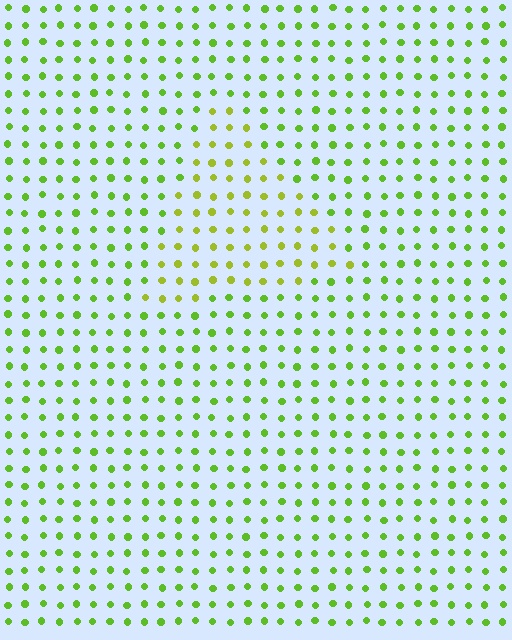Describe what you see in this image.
The image is filled with small lime elements in a uniform arrangement. A triangle-shaped region is visible where the elements are tinted to a slightly different hue, forming a subtle color boundary.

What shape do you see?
I see a triangle.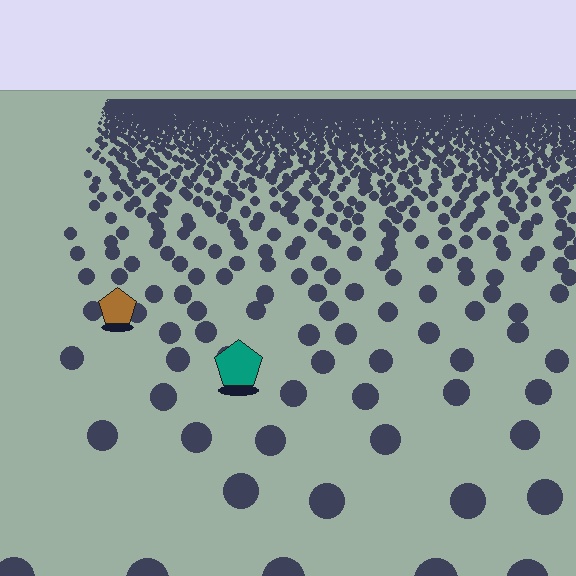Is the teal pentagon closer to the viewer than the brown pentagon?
Yes. The teal pentagon is closer — you can tell from the texture gradient: the ground texture is coarser near it.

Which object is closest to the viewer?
The teal pentagon is closest. The texture marks near it are larger and more spread out.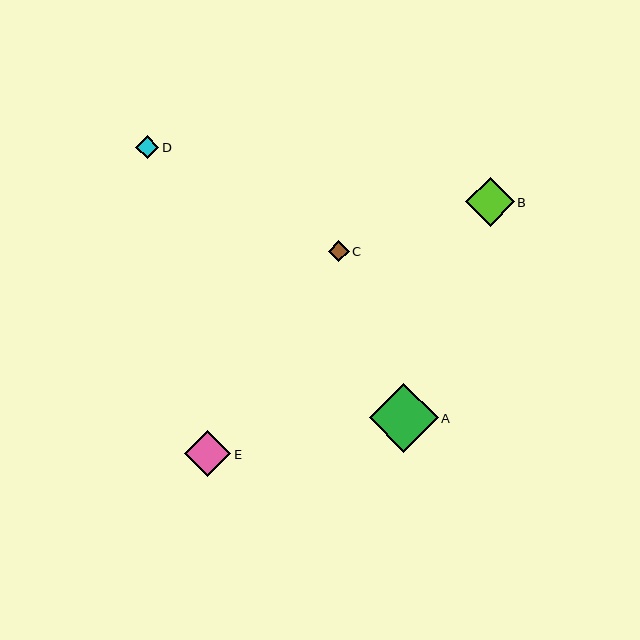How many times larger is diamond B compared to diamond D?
Diamond B is approximately 2.1 times the size of diamond D.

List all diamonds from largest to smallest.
From largest to smallest: A, B, E, D, C.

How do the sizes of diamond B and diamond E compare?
Diamond B and diamond E are approximately the same size.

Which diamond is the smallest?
Diamond C is the smallest with a size of approximately 21 pixels.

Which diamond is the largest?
Diamond A is the largest with a size of approximately 69 pixels.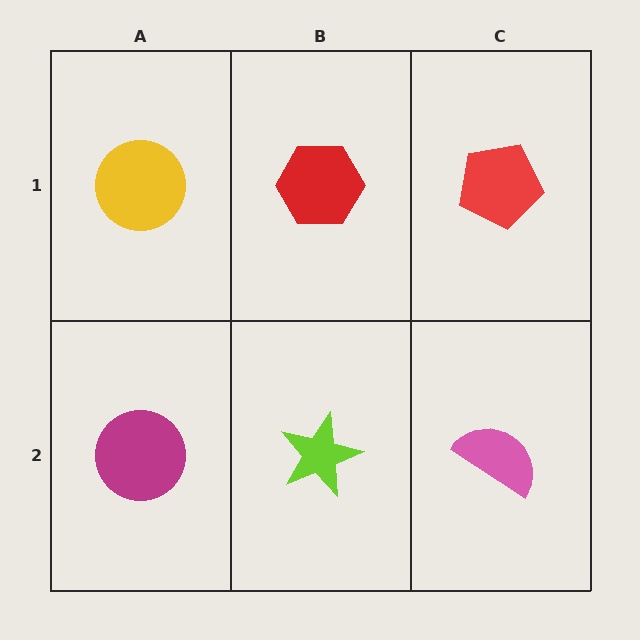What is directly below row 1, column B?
A lime star.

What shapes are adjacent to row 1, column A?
A magenta circle (row 2, column A), a red hexagon (row 1, column B).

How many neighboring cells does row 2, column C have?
2.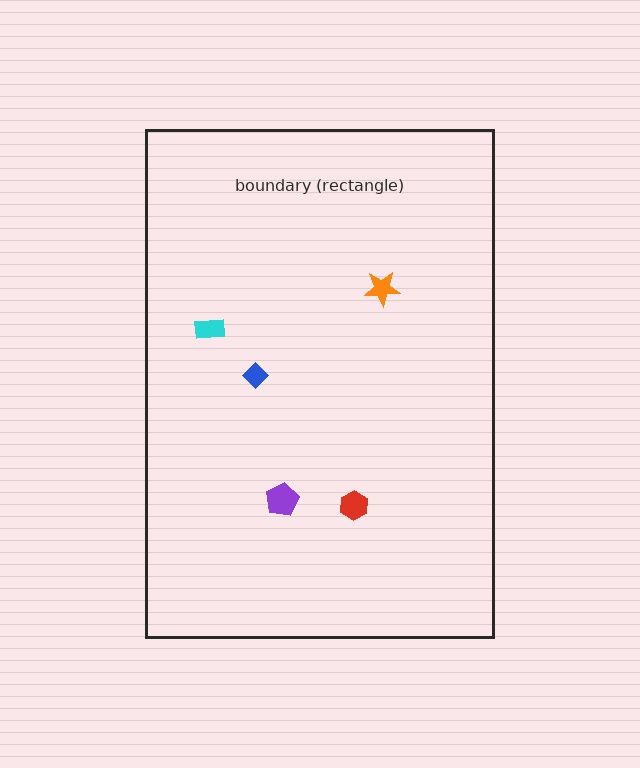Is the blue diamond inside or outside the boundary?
Inside.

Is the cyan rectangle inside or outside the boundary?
Inside.